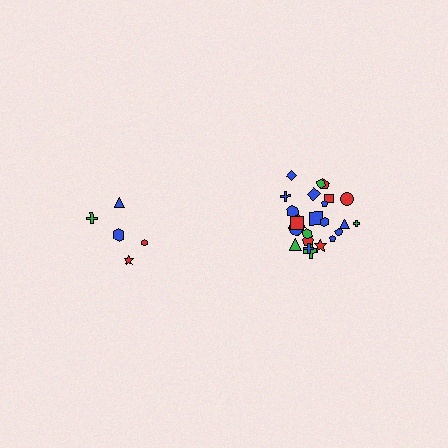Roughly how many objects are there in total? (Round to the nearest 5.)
Roughly 30 objects in total.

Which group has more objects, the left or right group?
The right group.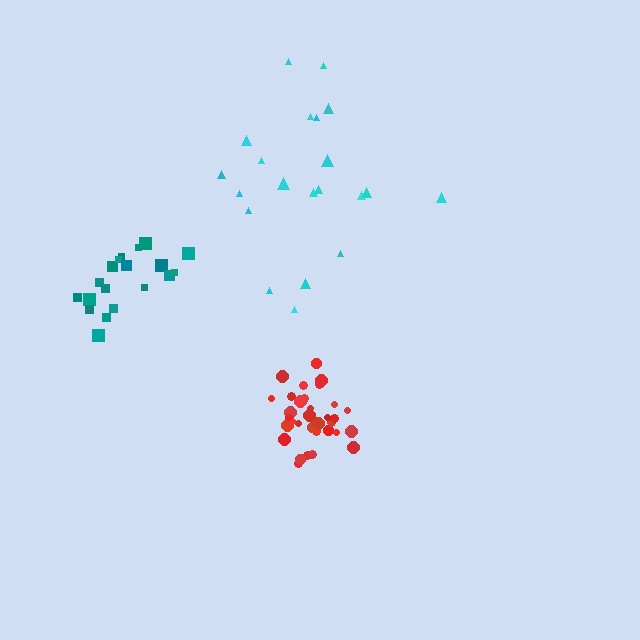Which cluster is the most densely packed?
Red.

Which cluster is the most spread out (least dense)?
Cyan.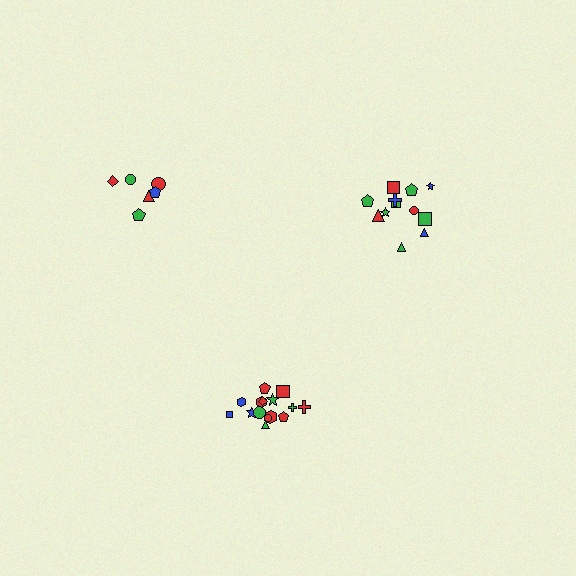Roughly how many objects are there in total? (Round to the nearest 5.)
Roughly 35 objects in total.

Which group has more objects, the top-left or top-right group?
The top-right group.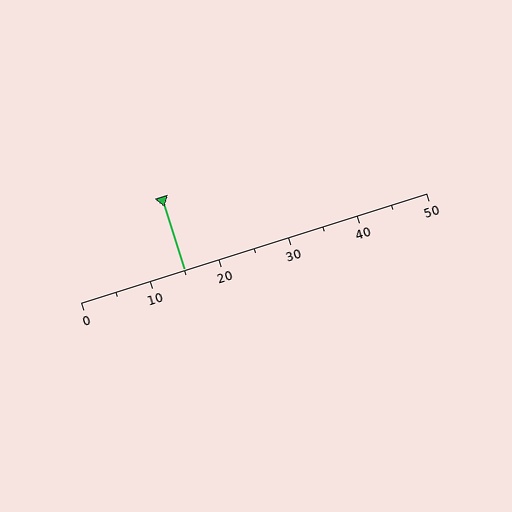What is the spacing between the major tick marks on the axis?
The major ticks are spaced 10 apart.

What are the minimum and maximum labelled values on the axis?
The axis runs from 0 to 50.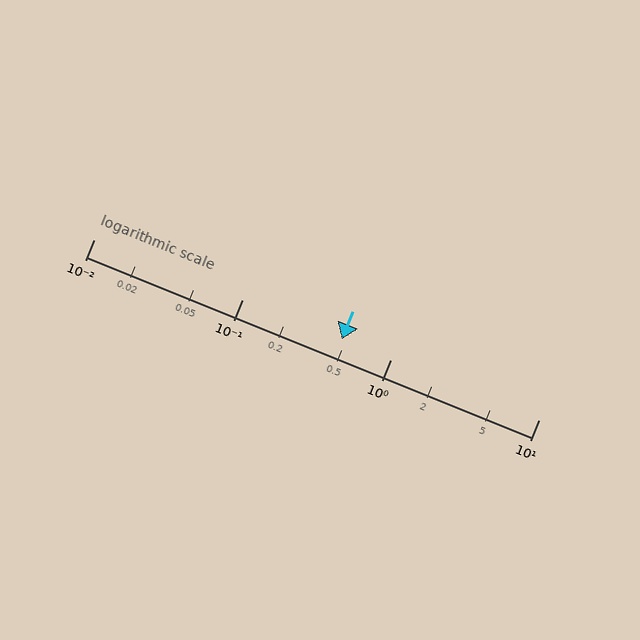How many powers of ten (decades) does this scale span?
The scale spans 3 decades, from 0.01 to 10.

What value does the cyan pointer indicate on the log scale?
The pointer indicates approximately 0.47.